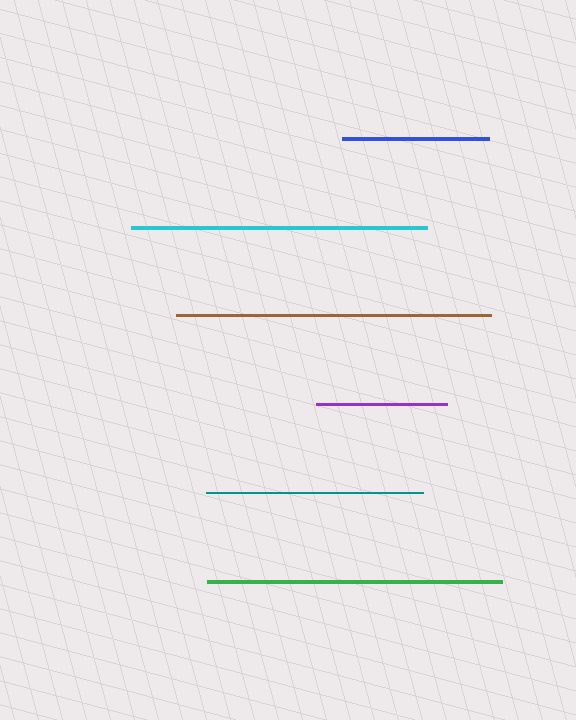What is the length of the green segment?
The green segment is approximately 294 pixels long.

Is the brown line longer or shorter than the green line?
The brown line is longer than the green line.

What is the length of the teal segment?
The teal segment is approximately 217 pixels long.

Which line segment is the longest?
The brown line is the longest at approximately 315 pixels.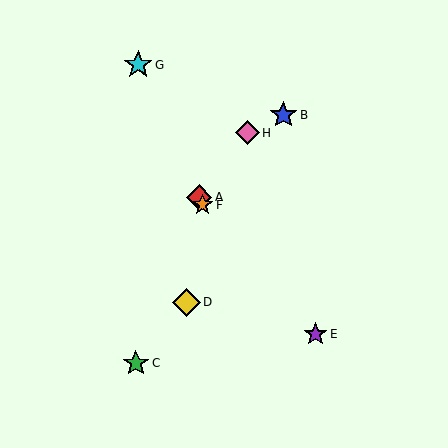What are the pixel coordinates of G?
Object G is at (138, 65).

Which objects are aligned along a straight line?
Objects A, F, G are aligned along a straight line.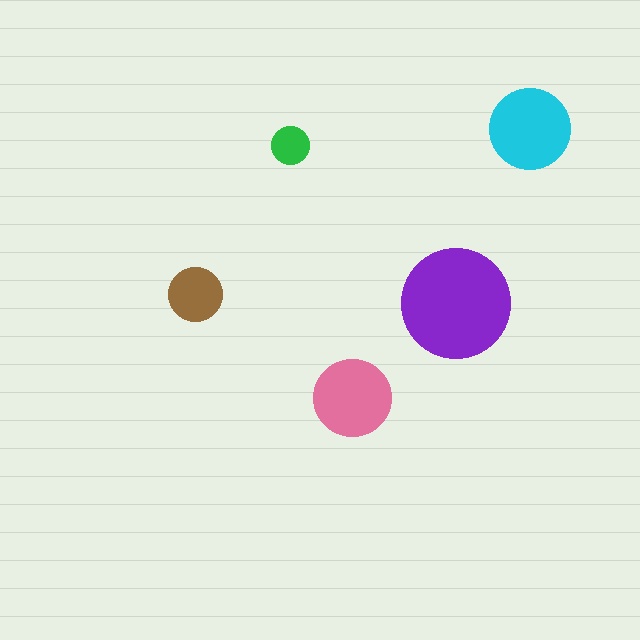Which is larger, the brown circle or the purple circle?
The purple one.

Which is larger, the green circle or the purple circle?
The purple one.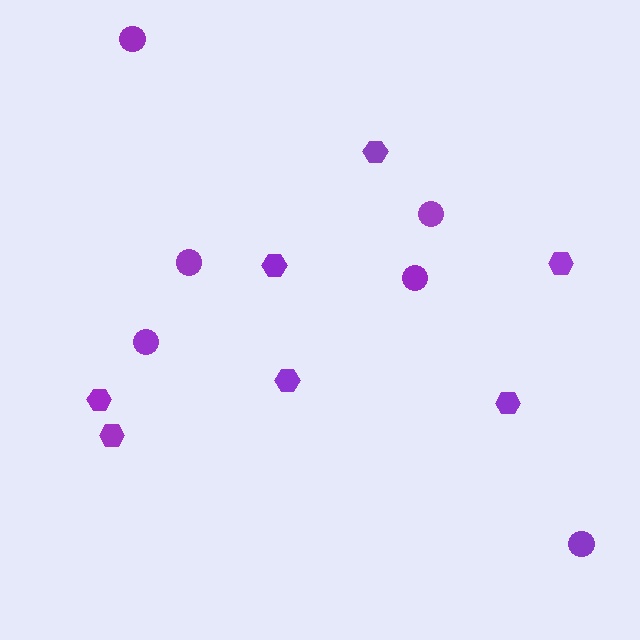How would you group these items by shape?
There are 2 groups: one group of circles (6) and one group of hexagons (7).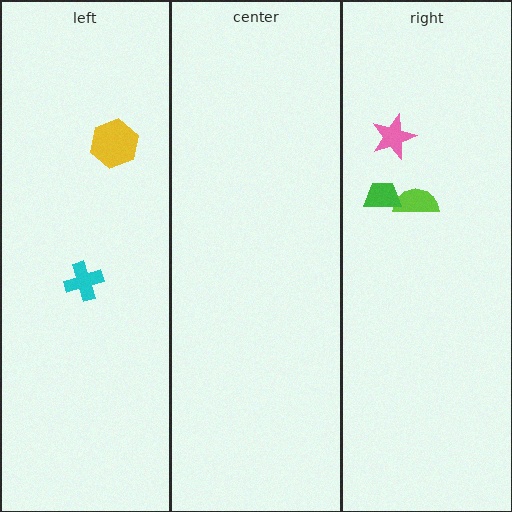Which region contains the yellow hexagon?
The left region.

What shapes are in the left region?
The cyan cross, the yellow hexagon.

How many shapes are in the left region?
2.